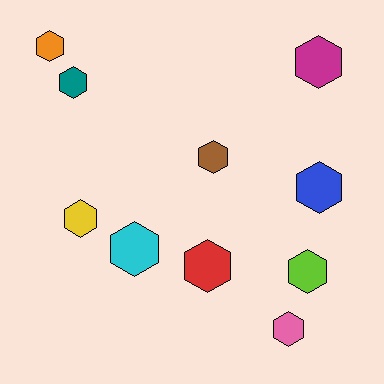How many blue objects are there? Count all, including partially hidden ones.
There is 1 blue object.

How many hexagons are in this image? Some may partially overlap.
There are 10 hexagons.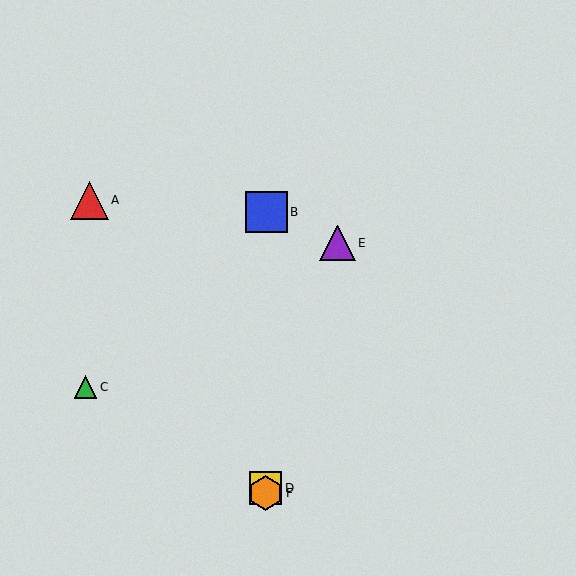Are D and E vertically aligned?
No, D is at x≈266 and E is at x≈338.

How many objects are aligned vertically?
3 objects (B, D, F) are aligned vertically.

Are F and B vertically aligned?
Yes, both are at x≈266.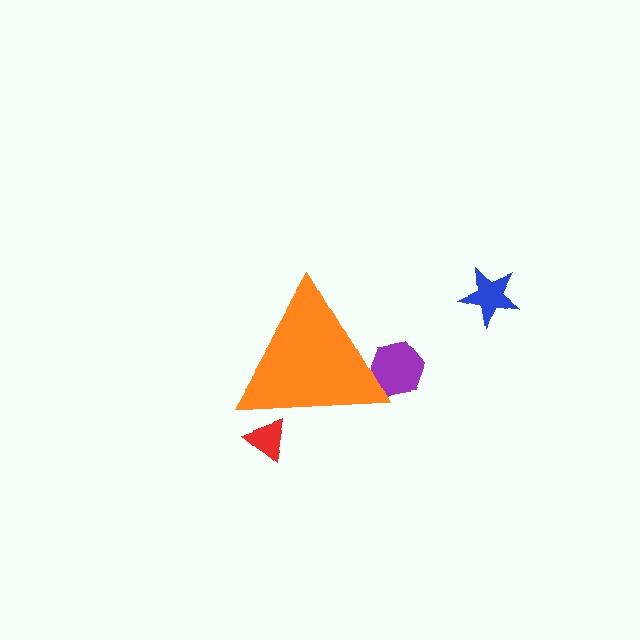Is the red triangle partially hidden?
Yes, the red triangle is partially hidden behind the orange triangle.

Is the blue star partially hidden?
No, the blue star is fully visible.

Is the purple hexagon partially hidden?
Yes, the purple hexagon is partially hidden behind the orange triangle.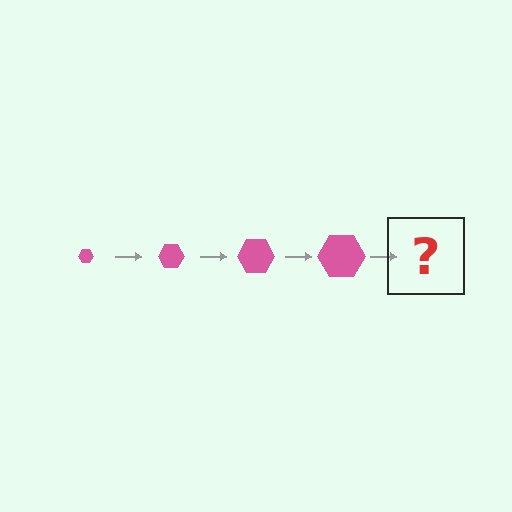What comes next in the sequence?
The next element should be a pink hexagon, larger than the previous one.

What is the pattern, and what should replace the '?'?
The pattern is that the hexagon gets progressively larger each step. The '?' should be a pink hexagon, larger than the previous one.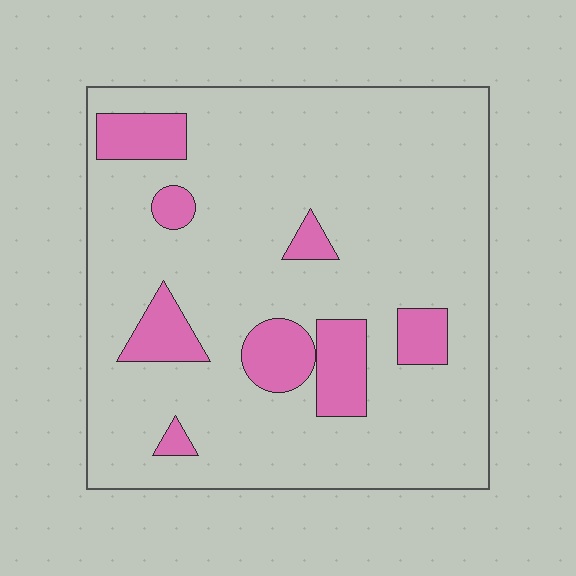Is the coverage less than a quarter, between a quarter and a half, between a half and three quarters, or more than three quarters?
Less than a quarter.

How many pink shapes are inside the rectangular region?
8.